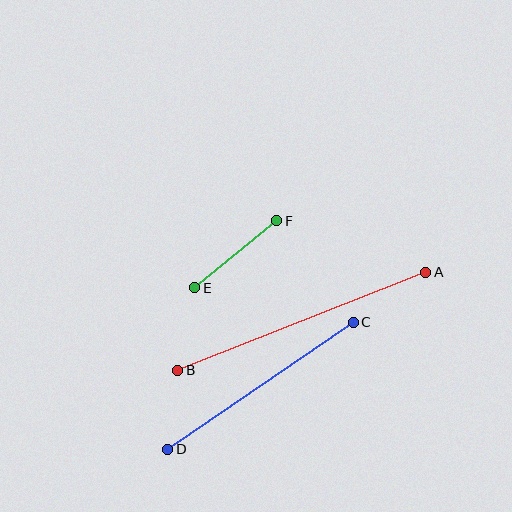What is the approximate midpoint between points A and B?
The midpoint is at approximately (302, 321) pixels.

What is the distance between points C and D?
The distance is approximately 225 pixels.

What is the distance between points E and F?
The distance is approximately 106 pixels.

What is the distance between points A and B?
The distance is approximately 266 pixels.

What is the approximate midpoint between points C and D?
The midpoint is at approximately (260, 386) pixels.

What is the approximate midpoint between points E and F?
The midpoint is at approximately (236, 254) pixels.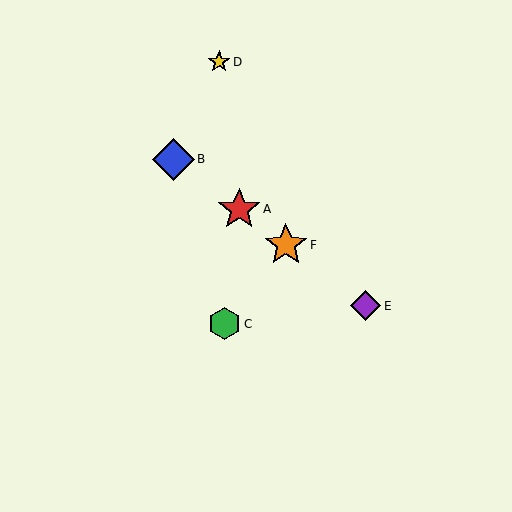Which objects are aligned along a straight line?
Objects A, B, E, F are aligned along a straight line.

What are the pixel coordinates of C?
Object C is at (225, 324).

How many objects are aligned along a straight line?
4 objects (A, B, E, F) are aligned along a straight line.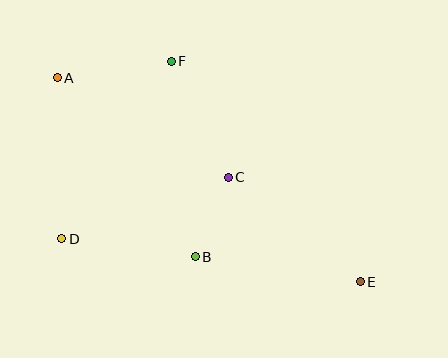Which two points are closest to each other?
Points B and C are closest to each other.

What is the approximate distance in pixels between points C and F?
The distance between C and F is approximately 129 pixels.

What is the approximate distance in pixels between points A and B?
The distance between A and B is approximately 226 pixels.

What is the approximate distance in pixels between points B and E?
The distance between B and E is approximately 167 pixels.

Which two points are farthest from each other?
Points A and E are farthest from each other.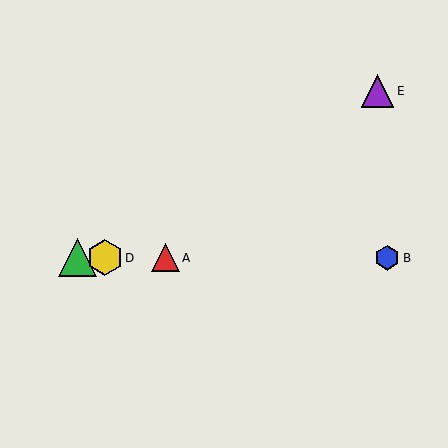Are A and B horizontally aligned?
Yes, both are at y≈258.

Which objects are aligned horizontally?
Objects A, B, C, D are aligned horizontally.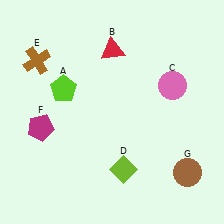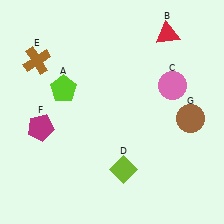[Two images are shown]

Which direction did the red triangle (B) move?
The red triangle (B) moved right.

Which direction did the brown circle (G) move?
The brown circle (G) moved up.